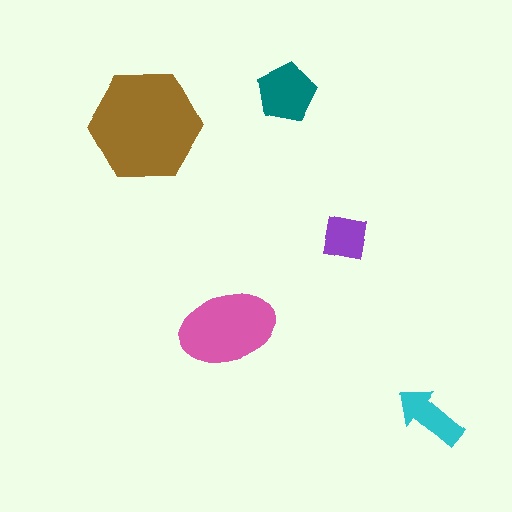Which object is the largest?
The brown hexagon.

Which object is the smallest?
The purple square.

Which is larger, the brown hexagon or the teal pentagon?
The brown hexagon.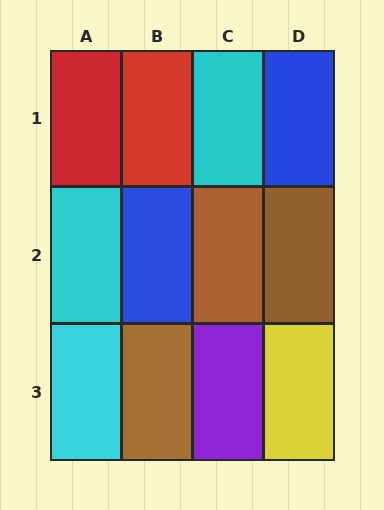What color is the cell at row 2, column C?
Brown.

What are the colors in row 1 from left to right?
Red, red, cyan, blue.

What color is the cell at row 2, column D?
Brown.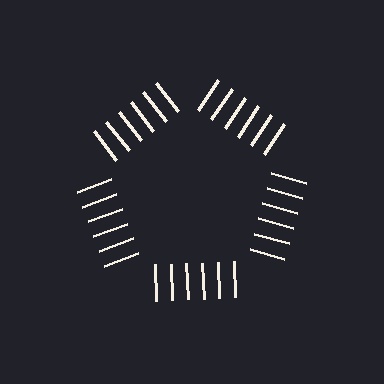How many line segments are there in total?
30 — 6 along each of the 5 edges.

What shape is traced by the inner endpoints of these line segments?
An illusory pentagon — the line segments terminate on its edges but no continuous stroke is drawn.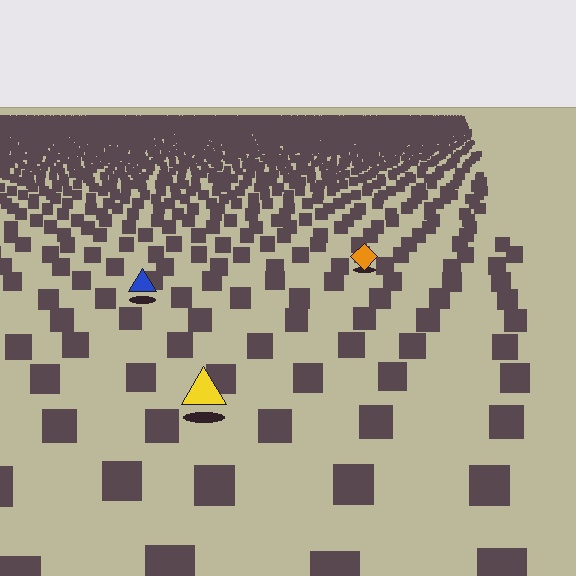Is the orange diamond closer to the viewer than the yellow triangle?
No. The yellow triangle is closer — you can tell from the texture gradient: the ground texture is coarser near it.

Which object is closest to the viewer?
The yellow triangle is closest. The texture marks near it are larger and more spread out.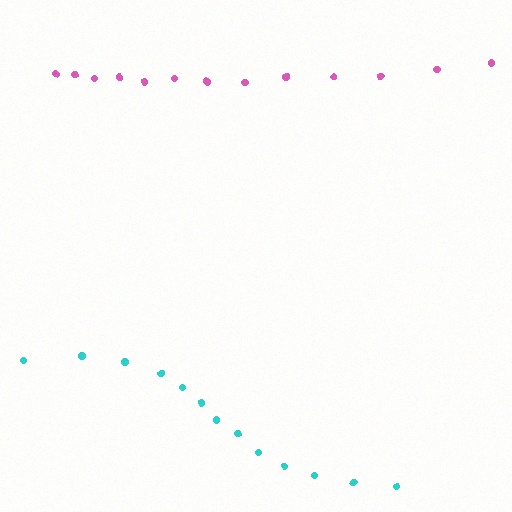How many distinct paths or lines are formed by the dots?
There are 2 distinct paths.